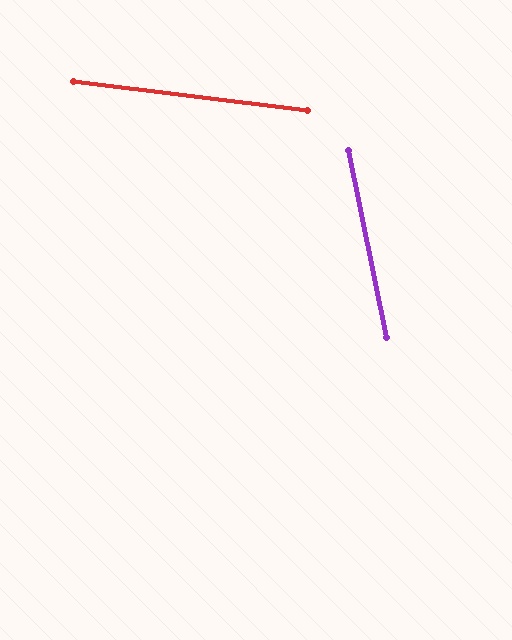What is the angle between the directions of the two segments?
Approximately 72 degrees.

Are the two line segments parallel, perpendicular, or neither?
Neither parallel nor perpendicular — they differ by about 72°.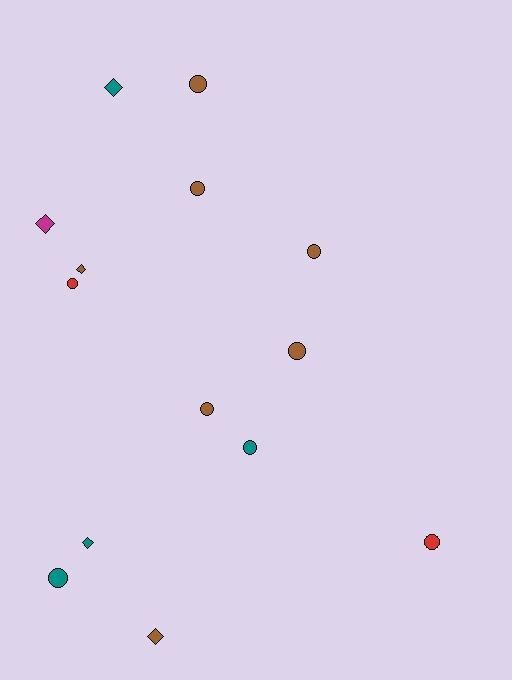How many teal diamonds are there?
There are 2 teal diamonds.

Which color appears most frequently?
Brown, with 7 objects.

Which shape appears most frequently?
Circle, with 9 objects.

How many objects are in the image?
There are 14 objects.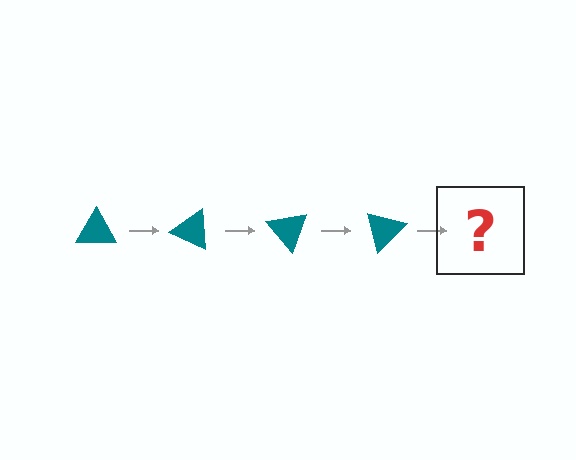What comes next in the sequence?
The next element should be a teal triangle rotated 100 degrees.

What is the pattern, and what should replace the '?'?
The pattern is that the triangle rotates 25 degrees each step. The '?' should be a teal triangle rotated 100 degrees.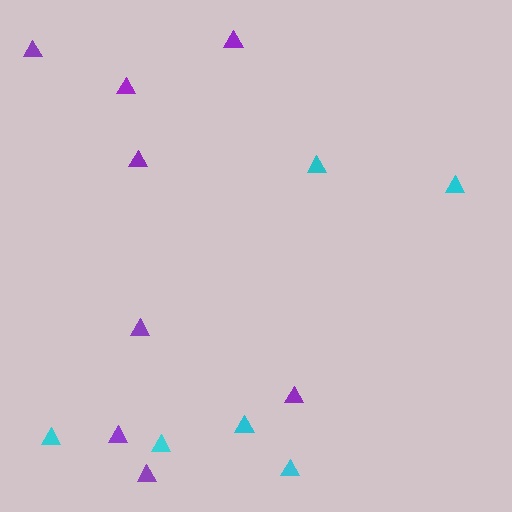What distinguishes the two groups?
There are 2 groups: one group of purple triangles (8) and one group of cyan triangles (6).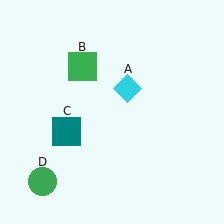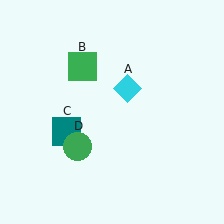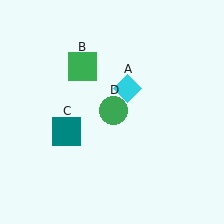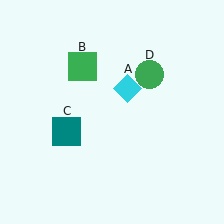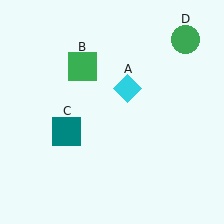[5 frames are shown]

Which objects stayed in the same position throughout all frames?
Cyan diamond (object A) and green square (object B) and teal square (object C) remained stationary.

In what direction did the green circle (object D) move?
The green circle (object D) moved up and to the right.